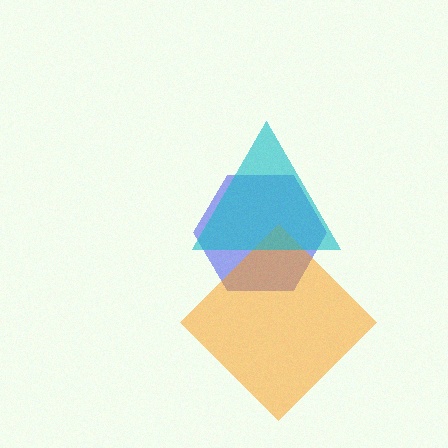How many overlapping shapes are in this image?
There are 3 overlapping shapes in the image.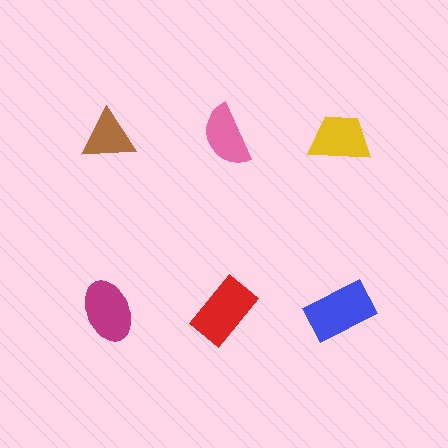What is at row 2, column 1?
A magenta ellipse.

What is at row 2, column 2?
A red rectangle.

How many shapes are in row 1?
3 shapes.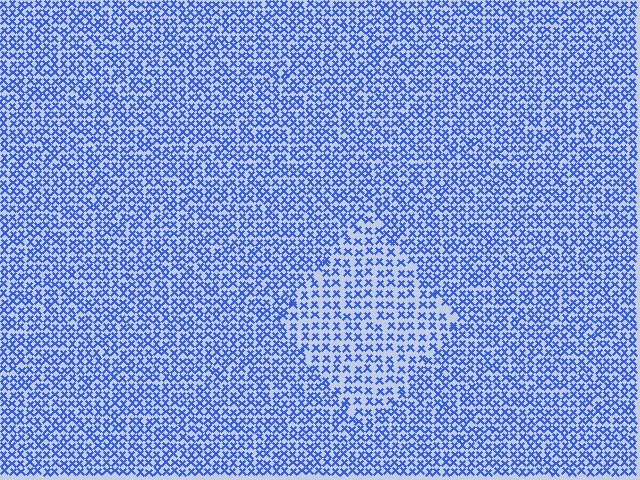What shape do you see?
I see a diamond.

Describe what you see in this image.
The image contains small blue elements arranged at two different densities. A diamond-shaped region is visible where the elements are less densely packed than the surrounding area.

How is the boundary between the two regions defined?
The boundary is defined by a change in element density (approximately 1.6x ratio). All elements are the same color, size, and shape.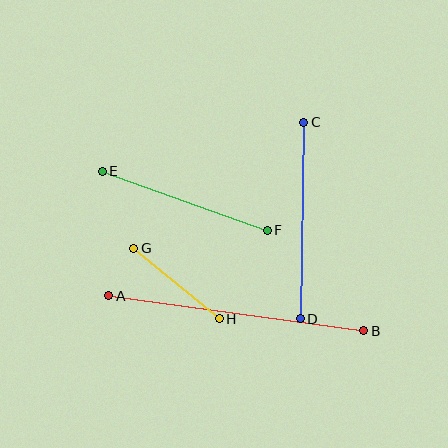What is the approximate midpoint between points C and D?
The midpoint is at approximately (302, 220) pixels.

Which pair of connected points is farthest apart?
Points A and B are farthest apart.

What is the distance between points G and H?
The distance is approximately 111 pixels.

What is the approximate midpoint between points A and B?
The midpoint is at approximately (236, 313) pixels.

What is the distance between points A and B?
The distance is approximately 257 pixels.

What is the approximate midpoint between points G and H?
The midpoint is at approximately (177, 283) pixels.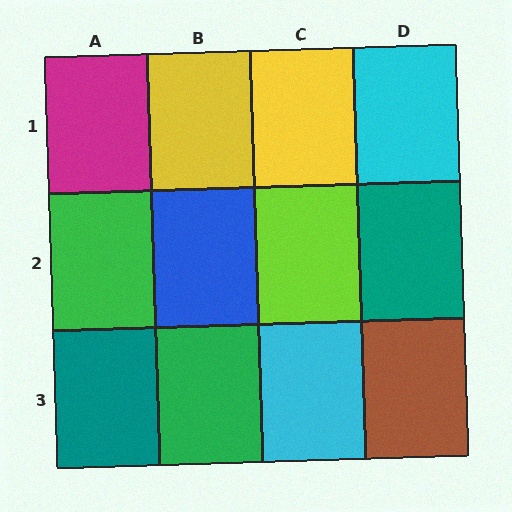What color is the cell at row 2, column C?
Lime.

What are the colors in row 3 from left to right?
Teal, green, cyan, brown.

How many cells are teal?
2 cells are teal.